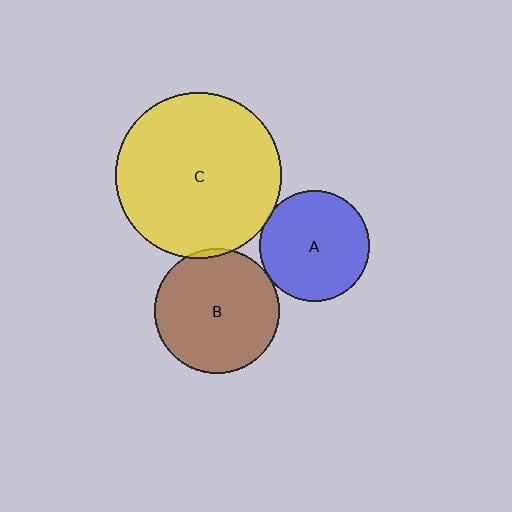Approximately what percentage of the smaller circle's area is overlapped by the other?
Approximately 5%.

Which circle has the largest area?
Circle C (yellow).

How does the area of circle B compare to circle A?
Approximately 1.3 times.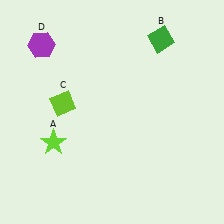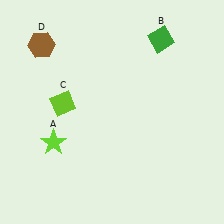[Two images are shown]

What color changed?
The hexagon (D) changed from purple in Image 1 to brown in Image 2.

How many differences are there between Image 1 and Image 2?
There is 1 difference between the two images.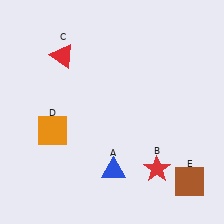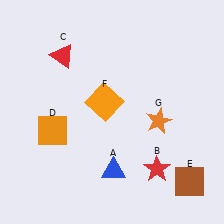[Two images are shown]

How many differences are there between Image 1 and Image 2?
There are 2 differences between the two images.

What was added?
An orange square (F), an orange star (G) were added in Image 2.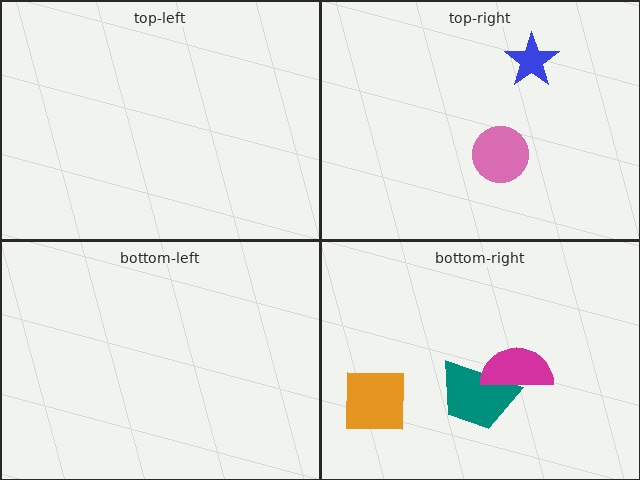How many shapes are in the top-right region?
2.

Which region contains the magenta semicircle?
The bottom-right region.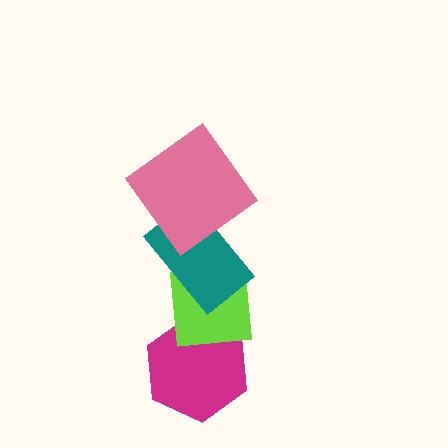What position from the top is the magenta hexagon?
The magenta hexagon is 4th from the top.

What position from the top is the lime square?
The lime square is 3rd from the top.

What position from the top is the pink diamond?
The pink diamond is 1st from the top.